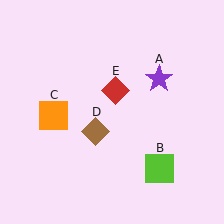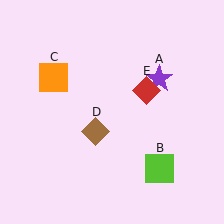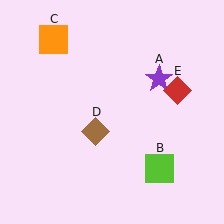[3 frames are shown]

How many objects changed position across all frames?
2 objects changed position: orange square (object C), red diamond (object E).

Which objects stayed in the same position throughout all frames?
Purple star (object A) and lime square (object B) and brown diamond (object D) remained stationary.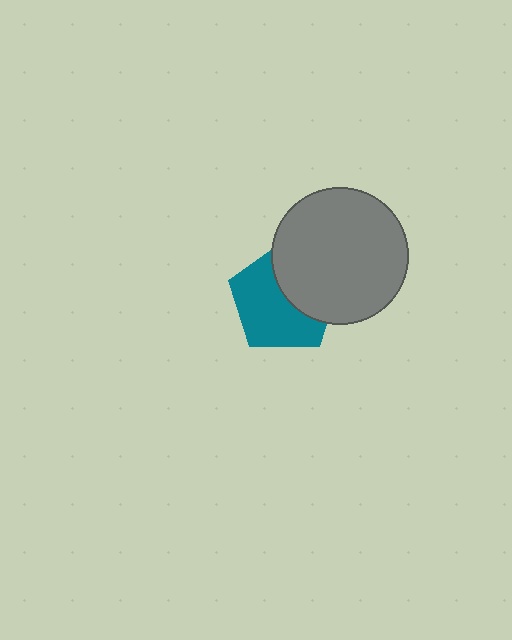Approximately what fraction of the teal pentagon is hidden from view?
Roughly 40% of the teal pentagon is hidden behind the gray circle.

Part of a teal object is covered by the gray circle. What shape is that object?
It is a pentagon.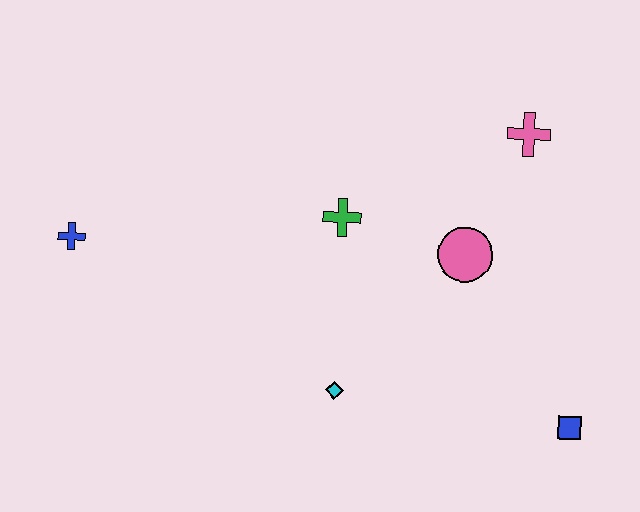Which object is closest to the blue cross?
The green cross is closest to the blue cross.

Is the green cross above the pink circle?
Yes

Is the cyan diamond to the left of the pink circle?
Yes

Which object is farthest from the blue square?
The blue cross is farthest from the blue square.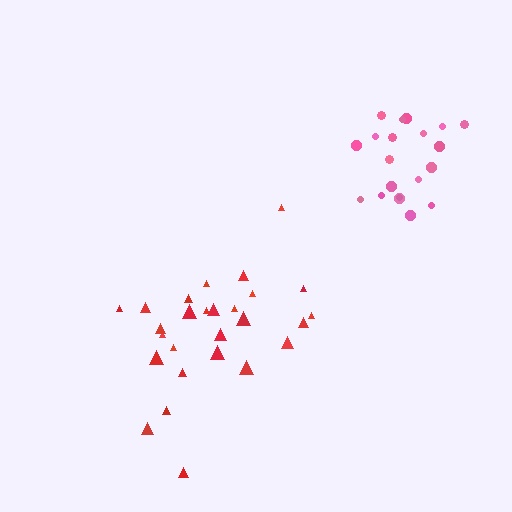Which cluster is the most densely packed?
Pink.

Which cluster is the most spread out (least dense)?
Red.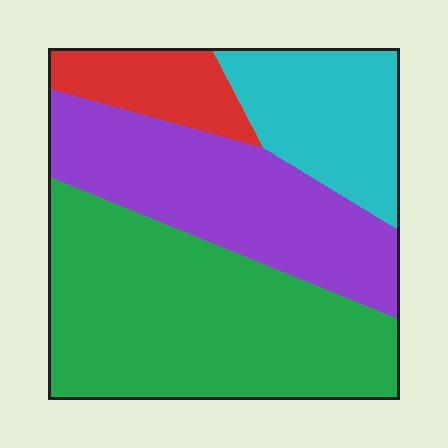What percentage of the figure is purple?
Purple covers 29% of the figure.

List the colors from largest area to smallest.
From largest to smallest: green, purple, cyan, red.